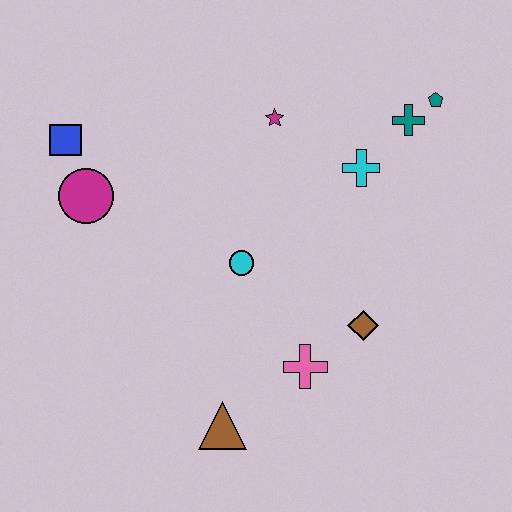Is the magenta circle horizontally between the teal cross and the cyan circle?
No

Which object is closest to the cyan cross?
The teal cross is closest to the cyan cross.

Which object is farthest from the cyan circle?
The teal pentagon is farthest from the cyan circle.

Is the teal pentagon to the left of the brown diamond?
No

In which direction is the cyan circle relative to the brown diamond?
The cyan circle is to the left of the brown diamond.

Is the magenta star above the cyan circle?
Yes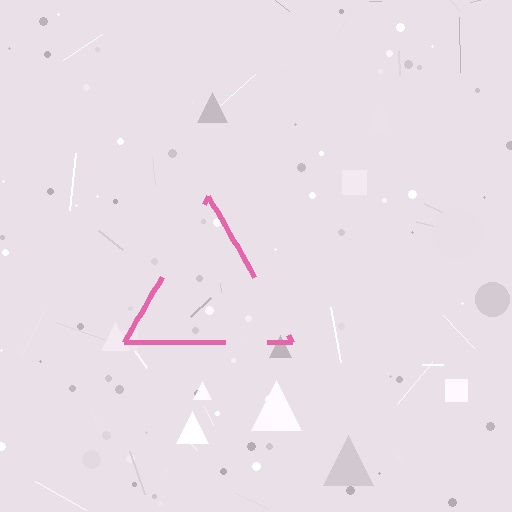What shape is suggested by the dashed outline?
The dashed outline suggests a triangle.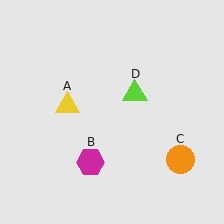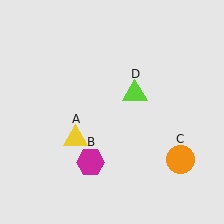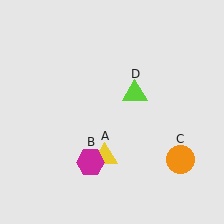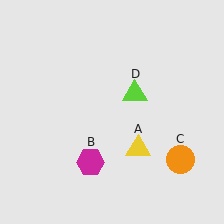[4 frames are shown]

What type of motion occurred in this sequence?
The yellow triangle (object A) rotated counterclockwise around the center of the scene.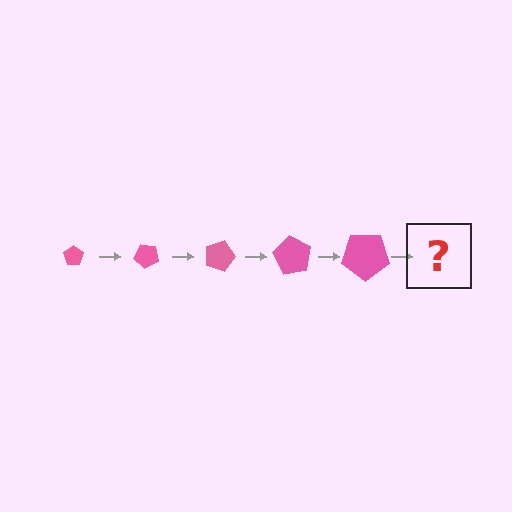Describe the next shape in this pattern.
It should be a pentagon, larger than the previous one and rotated 225 degrees from the start.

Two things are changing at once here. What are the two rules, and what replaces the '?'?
The two rules are that the pentagon grows larger each step and it rotates 45 degrees each step. The '?' should be a pentagon, larger than the previous one and rotated 225 degrees from the start.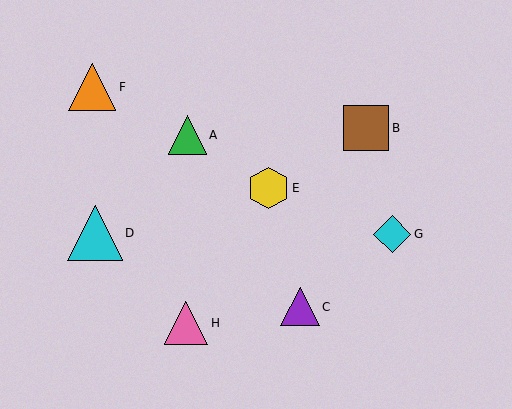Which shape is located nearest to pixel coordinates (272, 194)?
The yellow hexagon (labeled E) at (268, 188) is nearest to that location.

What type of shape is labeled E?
Shape E is a yellow hexagon.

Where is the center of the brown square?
The center of the brown square is at (366, 128).